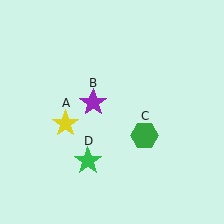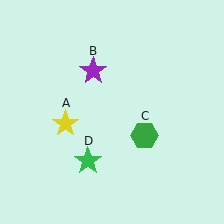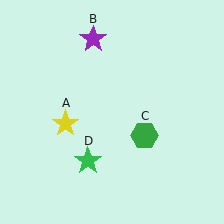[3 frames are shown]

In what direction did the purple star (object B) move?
The purple star (object B) moved up.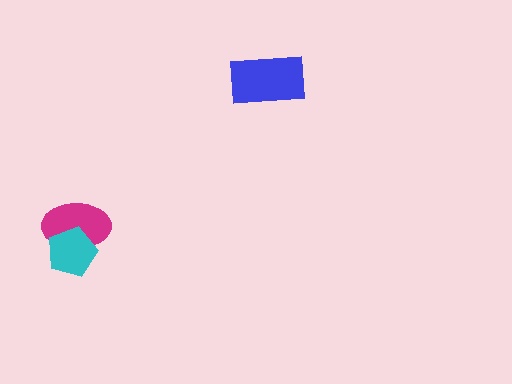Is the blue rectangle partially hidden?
No, no other shape covers it.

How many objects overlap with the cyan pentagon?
1 object overlaps with the cyan pentagon.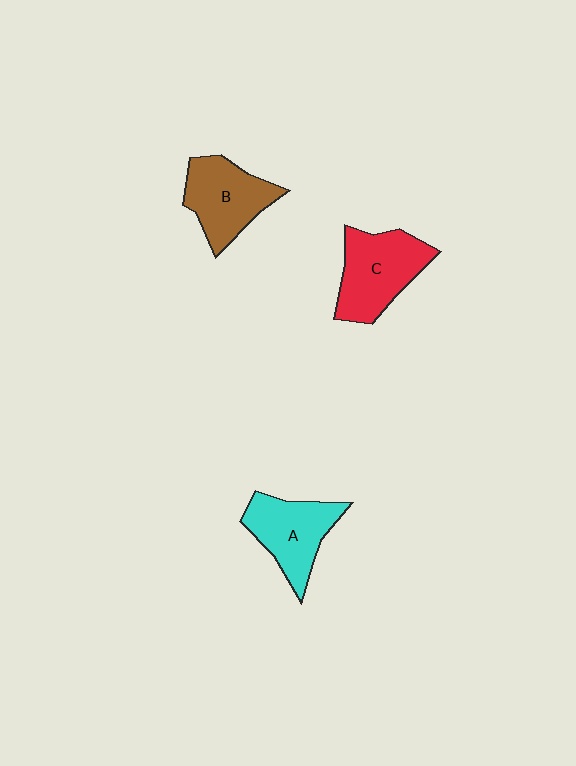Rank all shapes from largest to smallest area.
From largest to smallest: C (red), B (brown), A (cyan).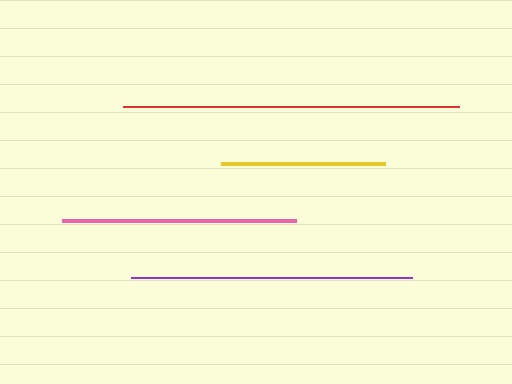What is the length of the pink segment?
The pink segment is approximately 234 pixels long.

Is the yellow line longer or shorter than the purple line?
The purple line is longer than the yellow line.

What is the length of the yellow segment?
The yellow segment is approximately 164 pixels long.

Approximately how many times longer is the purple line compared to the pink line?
The purple line is approximately 1.2 times the length of the pink line.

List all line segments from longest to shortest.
From longest to shortest: red, purple, pink, yellow.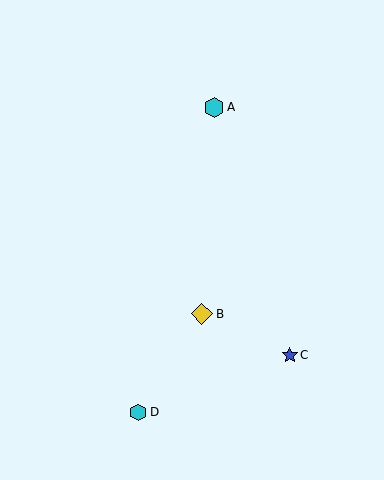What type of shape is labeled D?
Shape D is a cyan hexagon.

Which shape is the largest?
The yellow diamond (labeled B) is the largest.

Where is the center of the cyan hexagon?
The center of the cyan hexagon is at (138, 412).